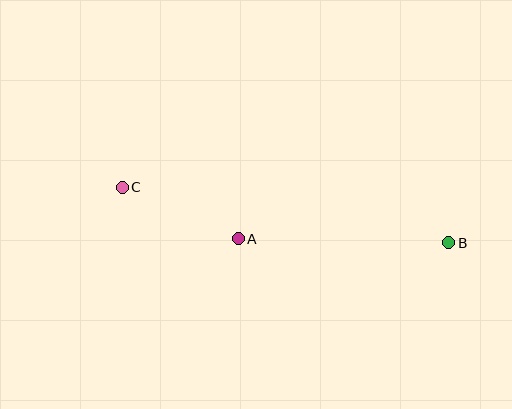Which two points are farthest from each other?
Points B and C are farthest from each other.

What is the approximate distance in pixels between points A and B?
The distance between A and B is approximately 211 pixels.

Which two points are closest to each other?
Points A and C are closest to each other.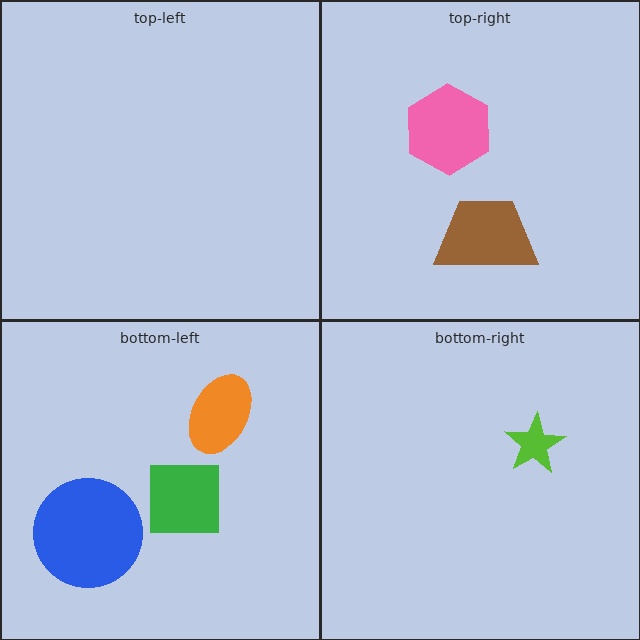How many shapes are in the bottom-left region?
3.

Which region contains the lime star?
The bottom-right region.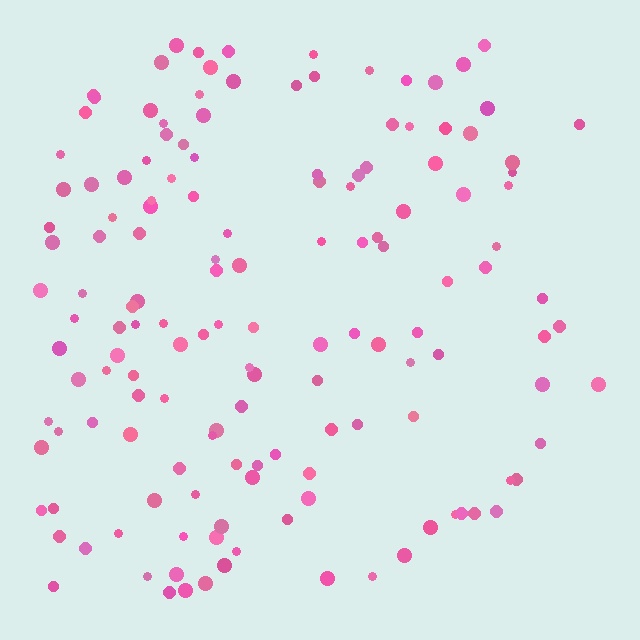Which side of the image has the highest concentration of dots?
The left.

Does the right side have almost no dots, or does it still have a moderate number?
Still a moderate number, just noticeably fewer than the left.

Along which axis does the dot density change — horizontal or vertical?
Horizontal.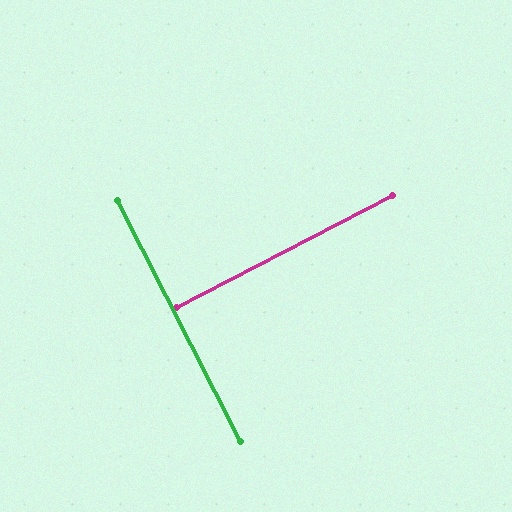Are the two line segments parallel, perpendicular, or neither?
Perpendicular — they meet at approximately 90°.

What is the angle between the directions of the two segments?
Approximately 90 degrees.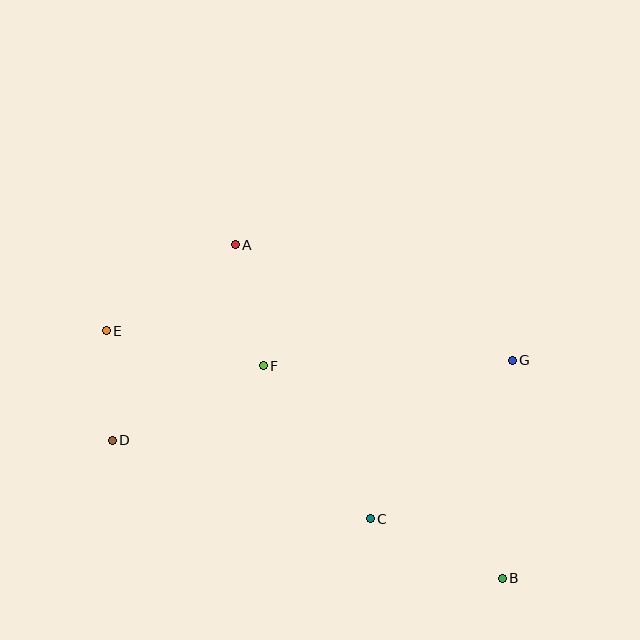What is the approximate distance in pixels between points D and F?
The distance between D and F is approximately 169 pixels.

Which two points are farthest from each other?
Points B and E are farthest from each other.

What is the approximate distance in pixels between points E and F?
The distance between E and F is approximately 160 pixels.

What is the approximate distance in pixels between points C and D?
The distance between C and D is approximately 270 pixels.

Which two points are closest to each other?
Points D and E are closest to each other.